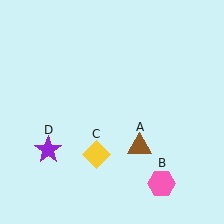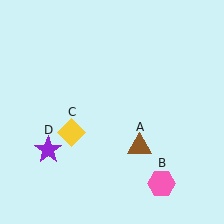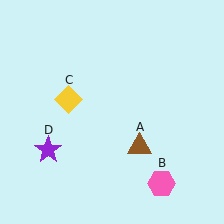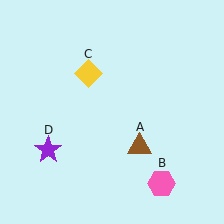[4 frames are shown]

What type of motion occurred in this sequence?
The yellow diamond (object C) rotated clockwise around the center of the scene.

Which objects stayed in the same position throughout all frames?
Brown triangle (object A) and pink hexagon (object B) and purple star (object D) remained stationary.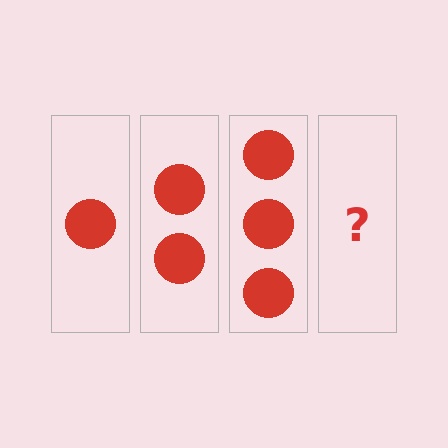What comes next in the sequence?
The next element should be 4 circles.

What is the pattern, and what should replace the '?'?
The pattern is that each step adds one more circle. The '?' should be 4 circles.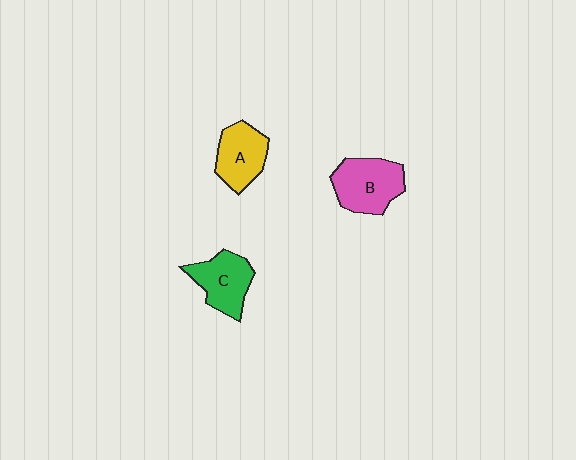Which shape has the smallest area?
Shape A (yellow).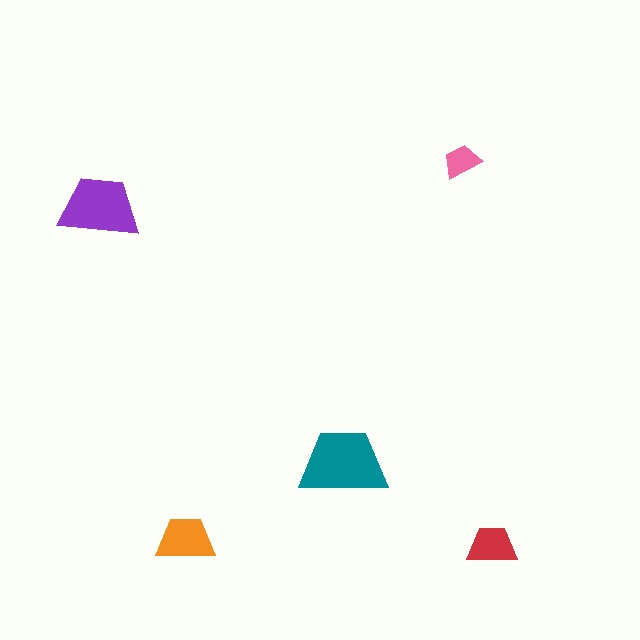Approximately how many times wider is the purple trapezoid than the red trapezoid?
About 1.5 times wider.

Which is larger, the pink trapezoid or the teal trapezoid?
The teal one.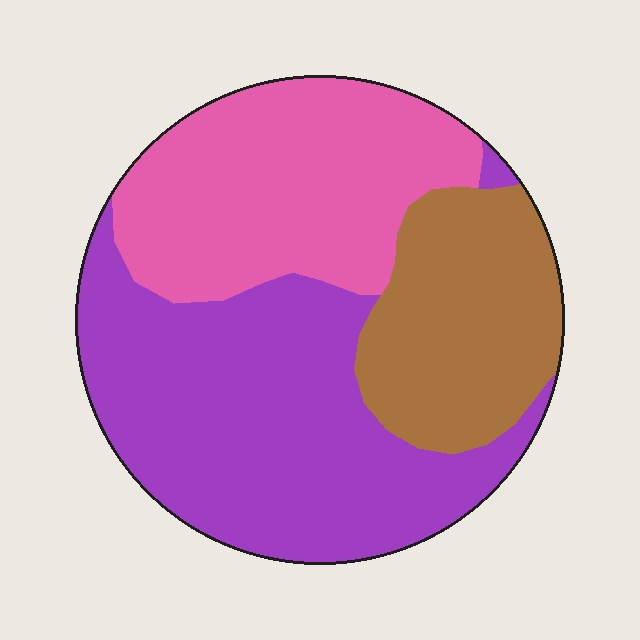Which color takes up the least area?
Brown, at roughly 25%.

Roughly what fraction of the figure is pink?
Pink takes up about one third (1/3) of the figure.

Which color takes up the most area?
Purple, at roughly 45%.